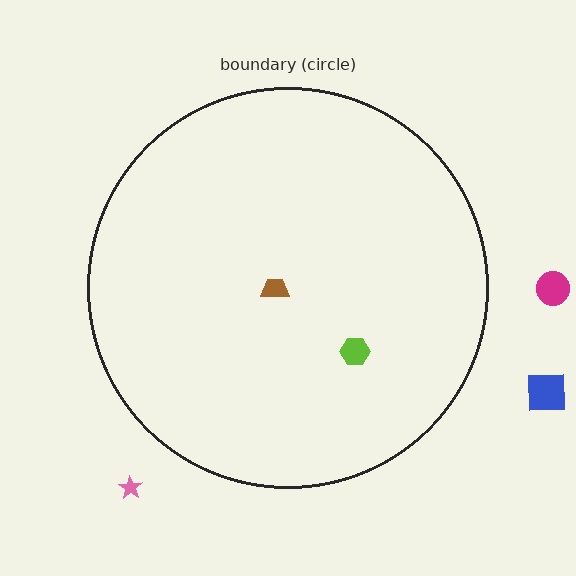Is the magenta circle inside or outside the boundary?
Outside.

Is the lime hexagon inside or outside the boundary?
Inside.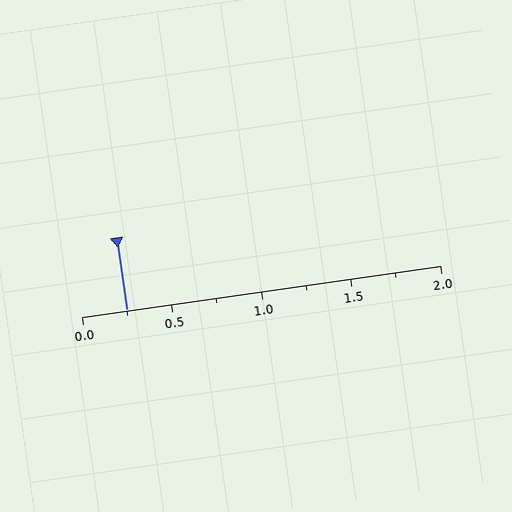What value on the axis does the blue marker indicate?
The marker indicates approximately 0.25.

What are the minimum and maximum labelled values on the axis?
The axis runs from 0.0 to 2.0.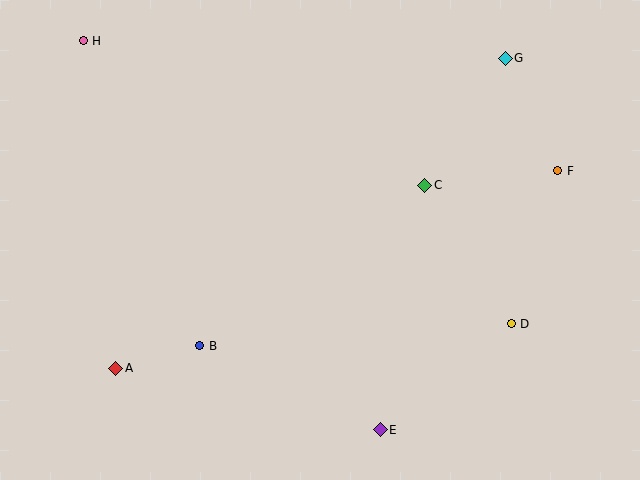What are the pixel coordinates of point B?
Point B is at (200, 346).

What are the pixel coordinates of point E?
Point E is at (380, 430).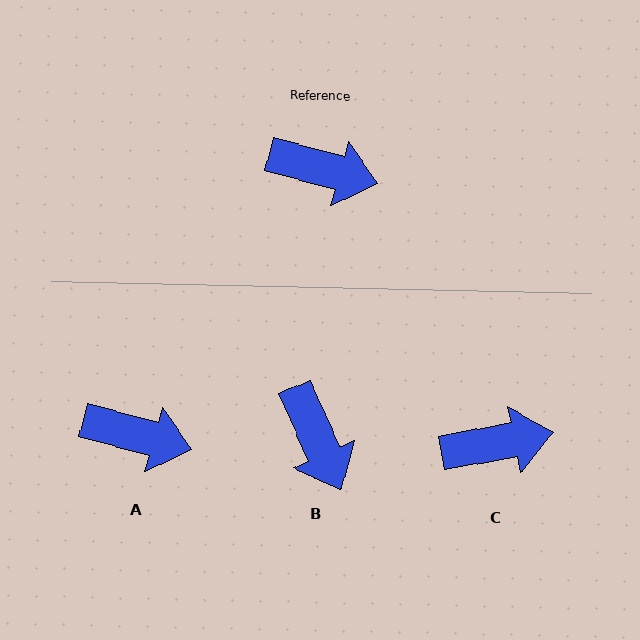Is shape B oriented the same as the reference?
No, it is off by about 50 degrees.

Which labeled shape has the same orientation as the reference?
A.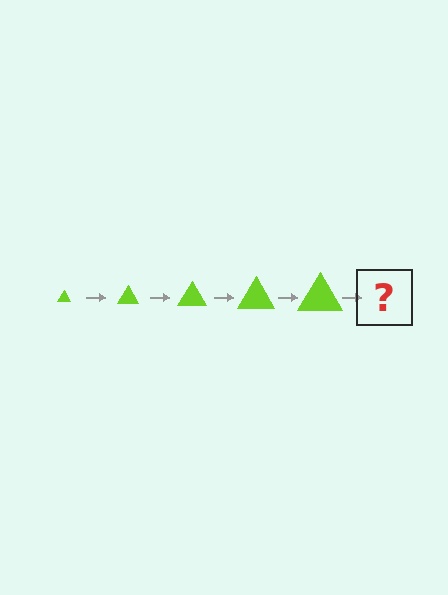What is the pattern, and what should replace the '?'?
The pattern is that the triangle gets progressively larger each step. The '?' should be a lime triangle, larger than the previous one.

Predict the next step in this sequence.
The next step is a lime triangle, larger than the previous one.